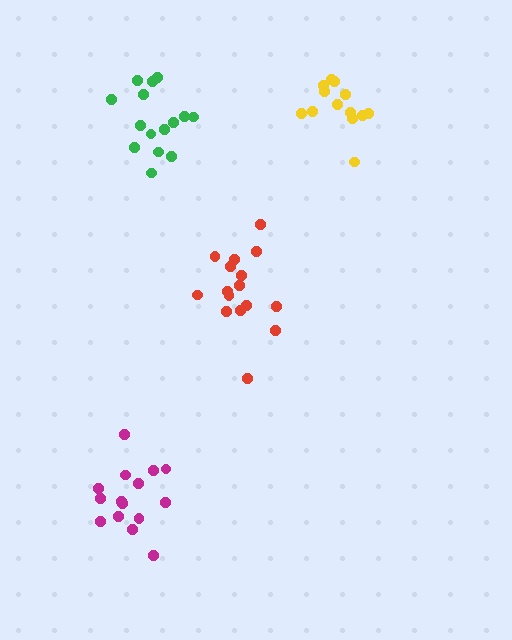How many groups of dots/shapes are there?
There are 4 groups.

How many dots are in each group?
Group 1: 16 dots, Group 2: 15 dots, Group 3: 13 dots, Group 4: 15 dots (59 total).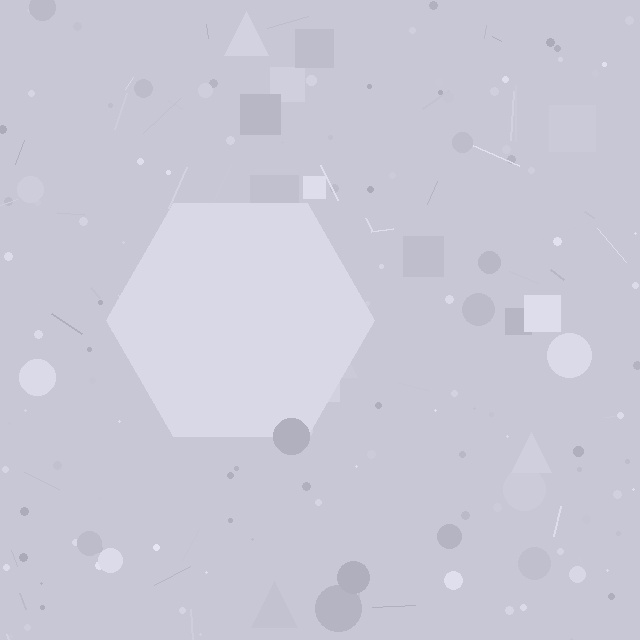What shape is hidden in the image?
A hexagon is hidden in the image.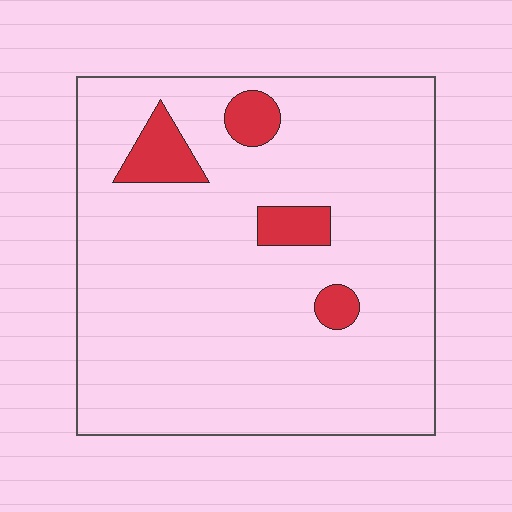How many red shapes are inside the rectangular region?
4.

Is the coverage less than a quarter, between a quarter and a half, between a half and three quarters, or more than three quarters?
Less than a quarter.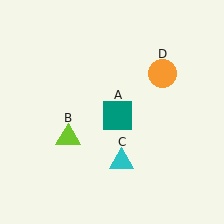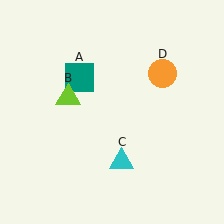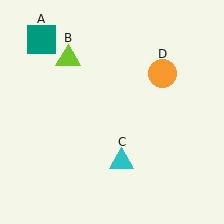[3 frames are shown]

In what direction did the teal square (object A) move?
The teal square (object A) moved up and to the left.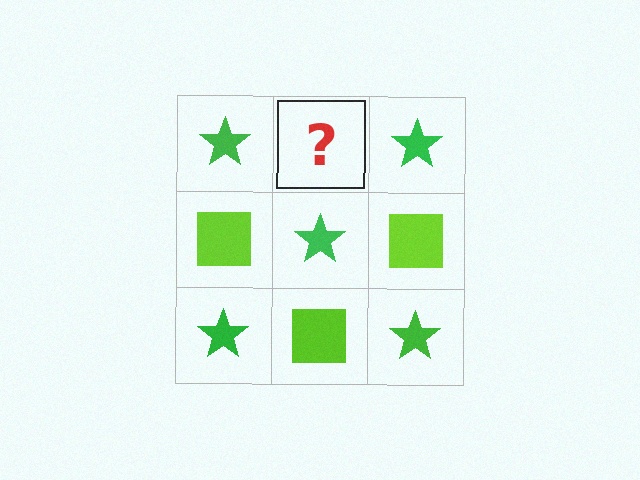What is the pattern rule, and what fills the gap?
The rule is that it alternates green star and lime square in a checkerboard pattern. The gap should be filled with a lime square.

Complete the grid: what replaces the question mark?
The question mark should be replaced with a lime square.